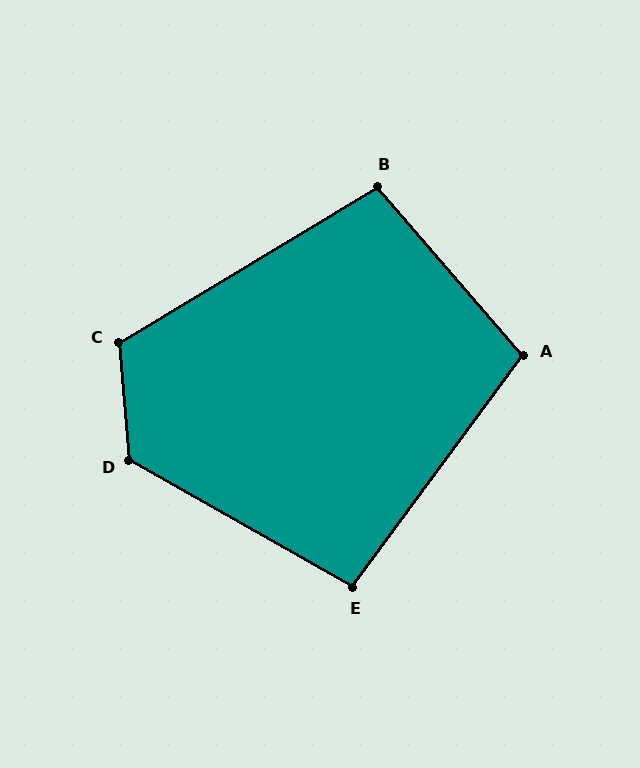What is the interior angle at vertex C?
Approximately 116 degrees (obtuse).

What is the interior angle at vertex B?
Approximately 100 degrees (obtuse).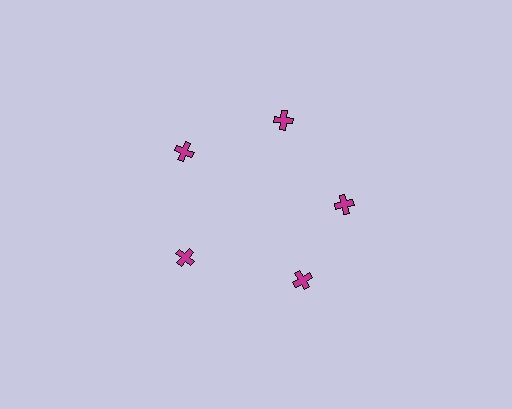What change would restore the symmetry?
The symmetry would be restored by rotating it back into even spacing with its neighbors so that all 5 crosses sit at equal angles and equal distance from the center.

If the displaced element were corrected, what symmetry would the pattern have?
It would have 5-fold rotational symmetry — the pattern would map onto itself every 72 degrees.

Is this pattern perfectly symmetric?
No. The 5 magenta crosses are arranged in a ring, but one element near the 5 o'clock position is rotated out of alignment along the ring, breaking the 5-fold rotational symmetry.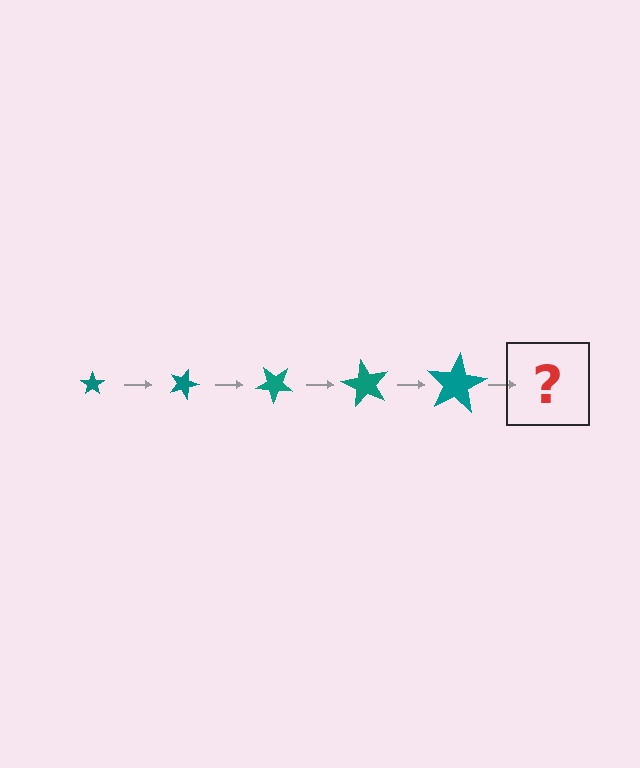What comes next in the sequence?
The next element should be a star, larger than the previous one and rotated 100 degrees from the start.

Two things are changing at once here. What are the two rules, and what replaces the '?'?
The two rules are that the star grows larger each step and it rotates 20 degrees each step. The '?' should be a star, larger than the previous one and rotated 100 degrees from the start.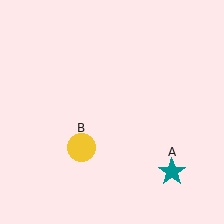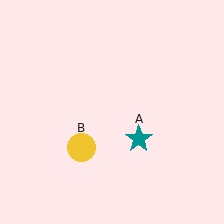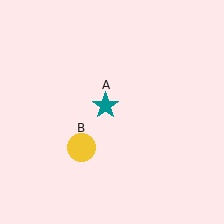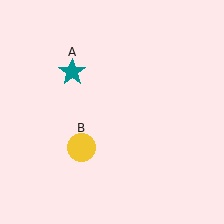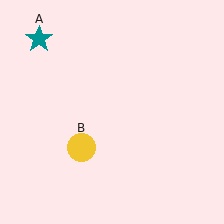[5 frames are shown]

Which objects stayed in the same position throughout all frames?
Yellow circle (object B) remained stationary.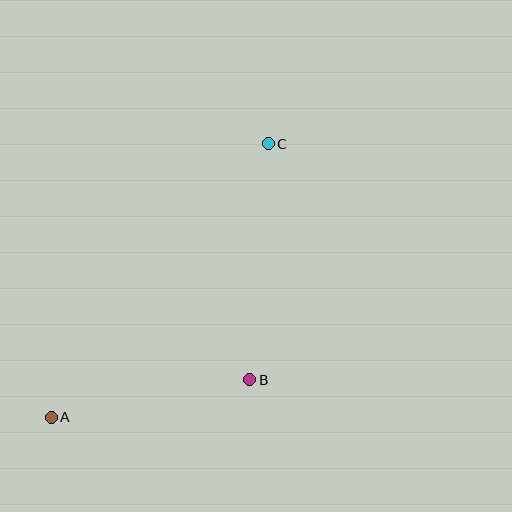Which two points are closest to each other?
Points A and B are closest to each other.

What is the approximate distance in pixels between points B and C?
The distance between B and C is approximately 237 pixels.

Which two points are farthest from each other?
Points A and C are farthest from each other.